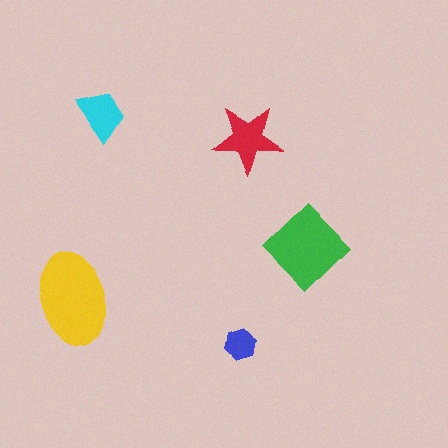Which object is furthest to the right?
The green diamond is rightmost.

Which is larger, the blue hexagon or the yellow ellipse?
The yellow ellipse.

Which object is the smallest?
The blue hexagon.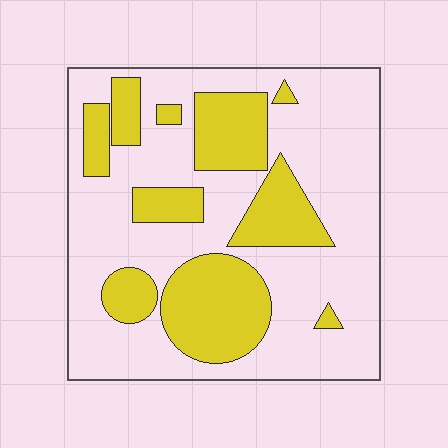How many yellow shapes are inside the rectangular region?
10.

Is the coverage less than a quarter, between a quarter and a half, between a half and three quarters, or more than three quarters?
Between a quarter and a half.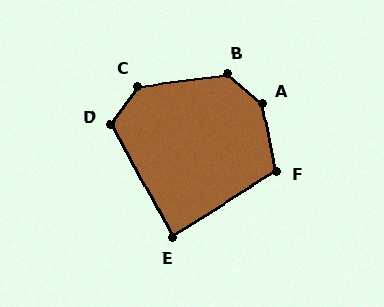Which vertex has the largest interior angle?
A, at approximately 141 degrees.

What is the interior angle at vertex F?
Approximately 111 degrees (obtuse).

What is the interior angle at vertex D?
Approximately 116 degrees (obtuse).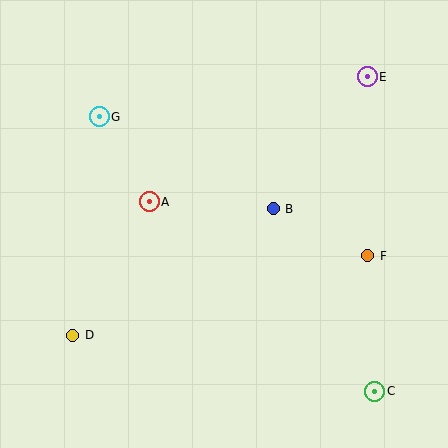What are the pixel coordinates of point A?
Point A is at (149, 202).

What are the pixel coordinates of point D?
Point D is at (73, 335).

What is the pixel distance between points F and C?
The distance between F and C is 135 pixels.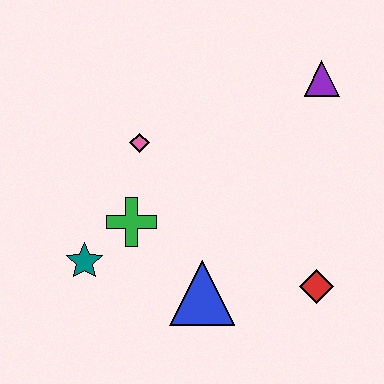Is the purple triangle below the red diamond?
No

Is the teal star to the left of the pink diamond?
Yes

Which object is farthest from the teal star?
The purple triangle is farthest from the teal star.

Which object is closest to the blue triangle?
The green cross is closest to the blue triangle.